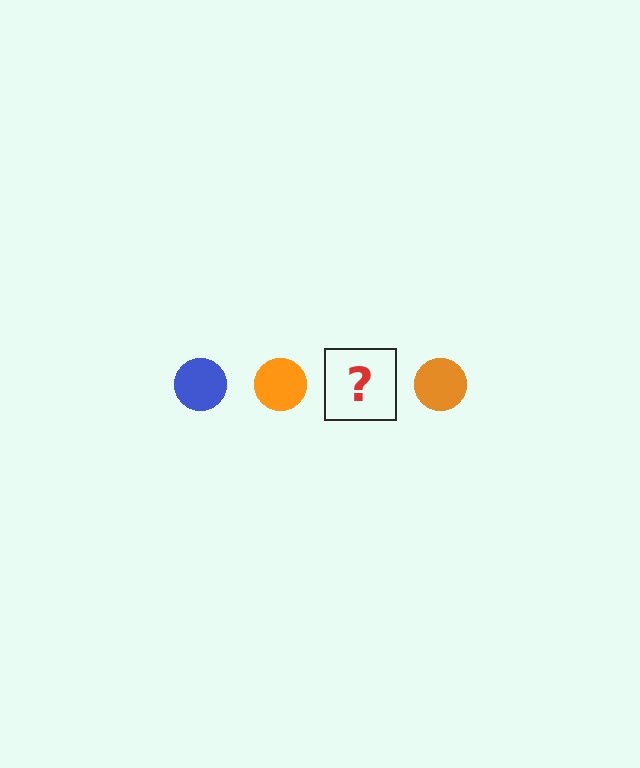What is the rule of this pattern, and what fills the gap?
The rule is that the pattern cycles through blue, orange circles. The gap should be filled with a blue circle.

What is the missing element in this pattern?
The missing element is a blue circle.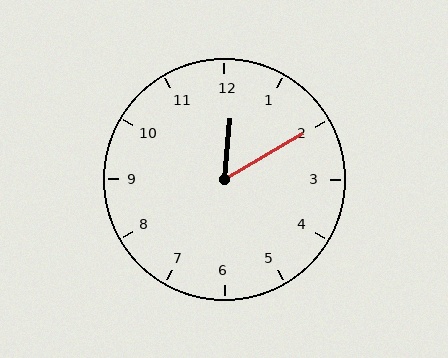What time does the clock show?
12:10.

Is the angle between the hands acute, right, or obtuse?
It is acute.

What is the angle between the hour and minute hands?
Approximately 55 degrees.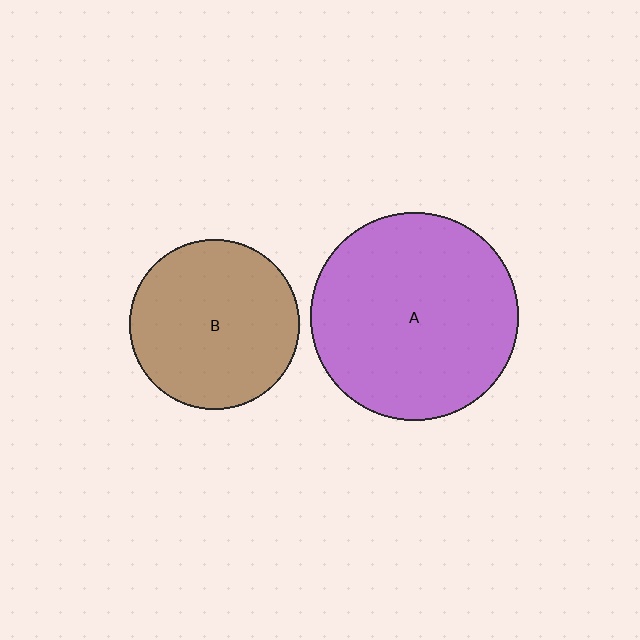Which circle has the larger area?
Circle A (purple).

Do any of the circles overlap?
No, none of the circles overlap.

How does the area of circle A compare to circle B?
Approximately 1.5 times.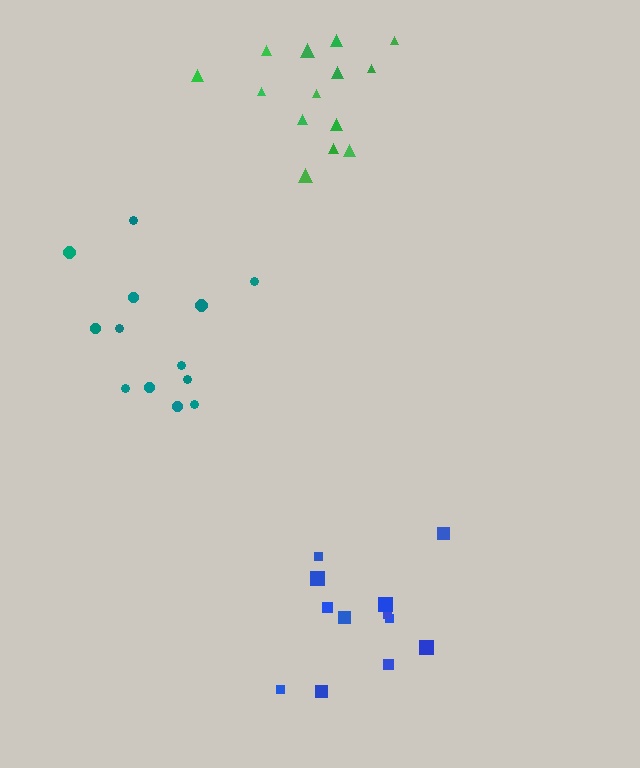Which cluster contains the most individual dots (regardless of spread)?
Green (14).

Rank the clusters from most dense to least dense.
green, blue, teal.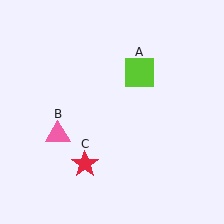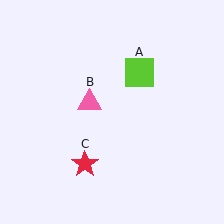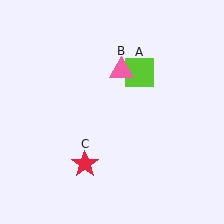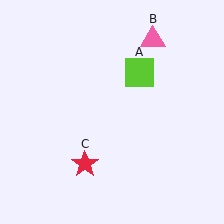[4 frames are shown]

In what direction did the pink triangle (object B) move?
The pink triangle (object B) moved up and to the right.